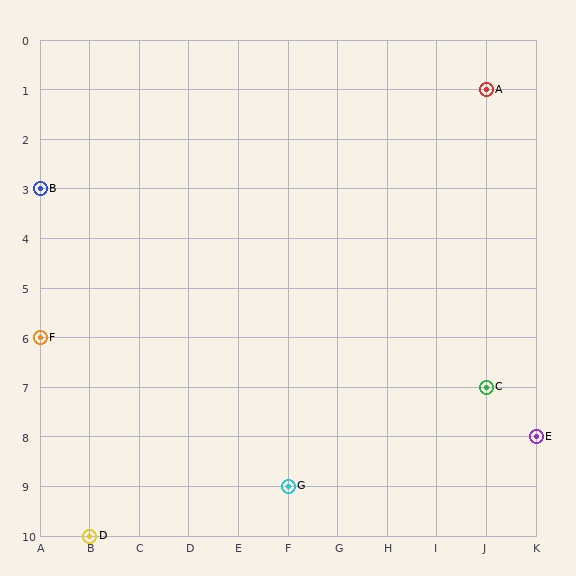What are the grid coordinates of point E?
Point E is at grid coordinates (K, 8).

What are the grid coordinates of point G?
Point G is at grid coordinates (F, 9).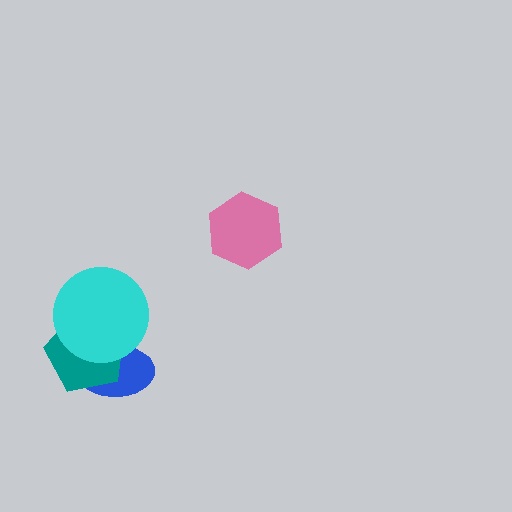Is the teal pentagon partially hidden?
Yes, it is partially covered by another shape.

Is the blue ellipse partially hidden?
Yes, it is partially covered by another shape.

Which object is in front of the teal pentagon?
The cyan circle is in front of the teal pentagon.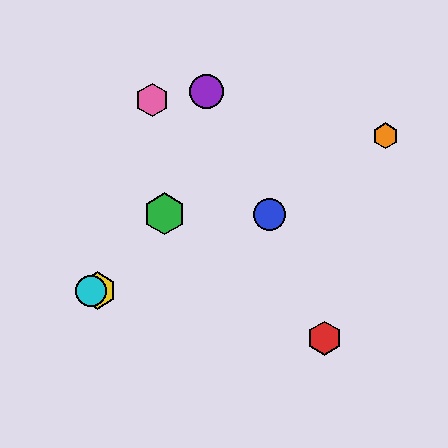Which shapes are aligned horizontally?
The yellow hexagon, the cyan circle are aligned horizontally.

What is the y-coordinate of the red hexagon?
The red hexagon is at y≈338.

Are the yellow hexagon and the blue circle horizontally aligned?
No, the yellow hexagon is at y≈291 and the blue circle is at y≈215.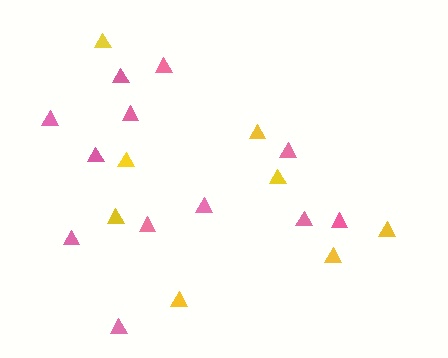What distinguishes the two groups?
There are 2 groups: one group of yellow triangles (8) and one group of pink triangles (12).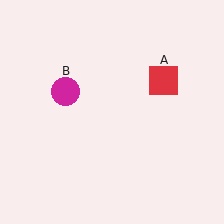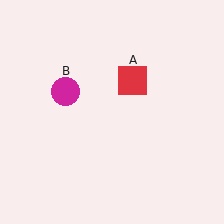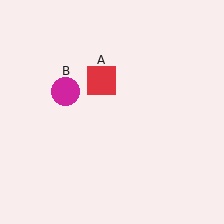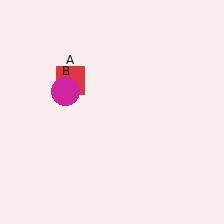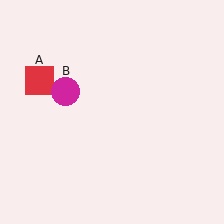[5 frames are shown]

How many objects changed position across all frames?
1 object changed position: red square (object A).